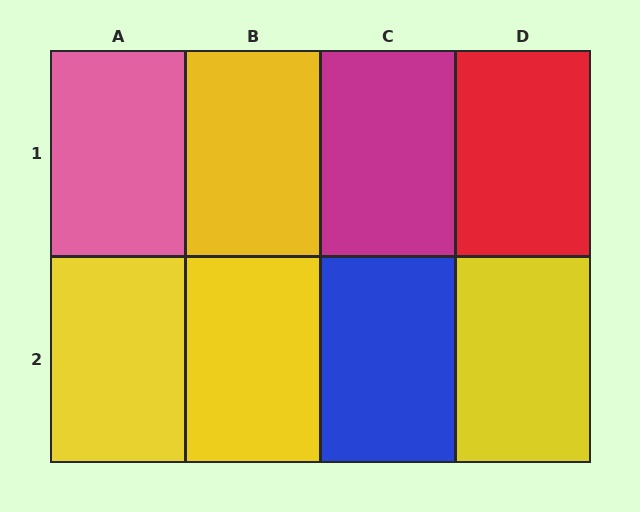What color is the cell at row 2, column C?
Blue.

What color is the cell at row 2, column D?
Yellow.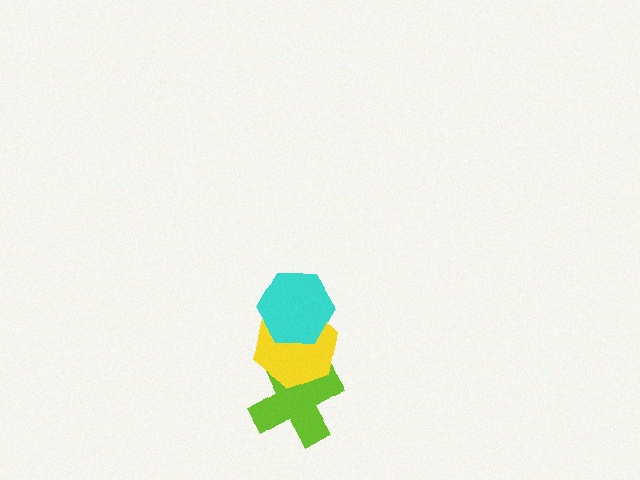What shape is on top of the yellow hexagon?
The cyan hexagon is on top of the yellow hexagon.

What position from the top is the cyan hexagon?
The cyan hexagon is 1st from the top.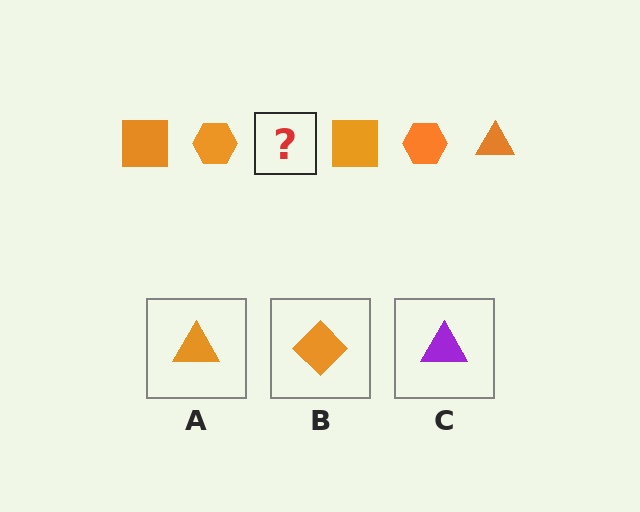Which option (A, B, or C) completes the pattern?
A.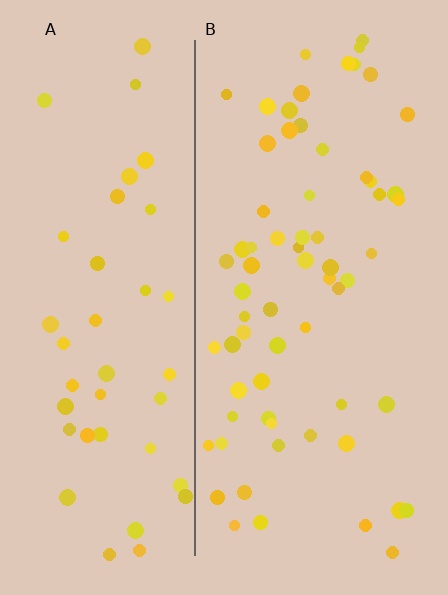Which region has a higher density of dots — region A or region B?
B (the right).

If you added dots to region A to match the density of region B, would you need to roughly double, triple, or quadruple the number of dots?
Approximately double.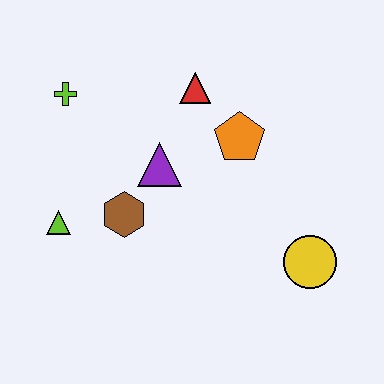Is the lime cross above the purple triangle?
Yes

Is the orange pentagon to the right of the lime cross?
Yes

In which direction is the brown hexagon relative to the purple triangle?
The brown hexagon is below the purple triangle.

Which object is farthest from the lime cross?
The yellow circle is farthest from the lime cross.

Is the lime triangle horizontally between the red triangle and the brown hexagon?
No